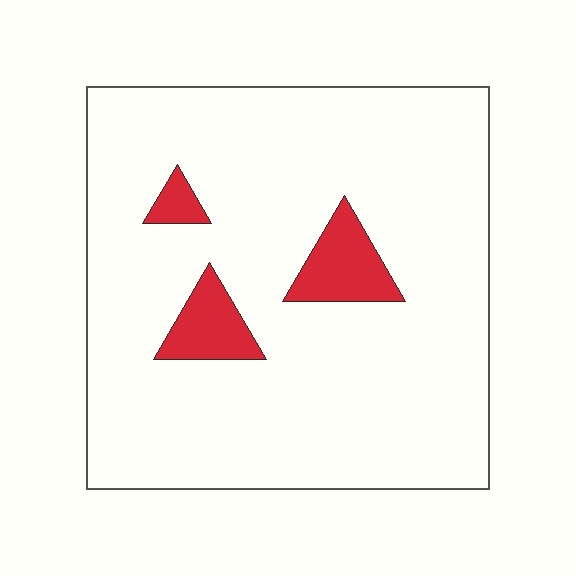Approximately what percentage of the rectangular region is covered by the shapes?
Approximately 10%.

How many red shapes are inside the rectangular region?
3.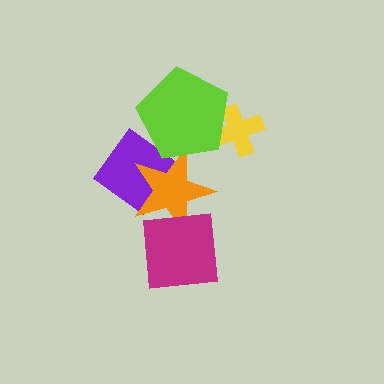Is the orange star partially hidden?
Yes, it is partially covered by another shape.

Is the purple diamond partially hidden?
Yes, it is partially covered by another shape.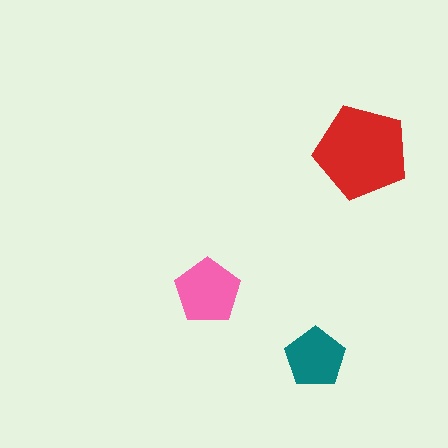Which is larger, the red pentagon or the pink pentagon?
The red one.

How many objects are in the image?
There are 3 objects in the image.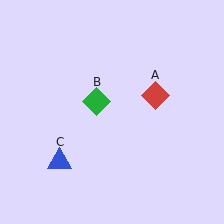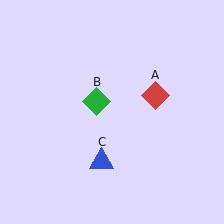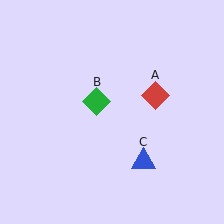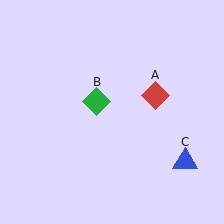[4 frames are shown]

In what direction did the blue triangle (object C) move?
The blue triangle (object C) moved right.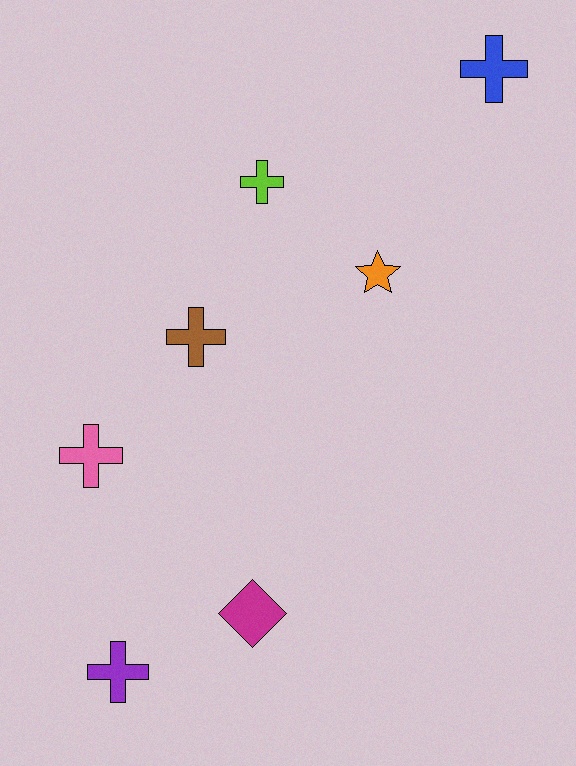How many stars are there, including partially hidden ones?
There is 1 star.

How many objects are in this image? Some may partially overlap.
There are 7 objects.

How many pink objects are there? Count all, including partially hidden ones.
There is 1 pink object.